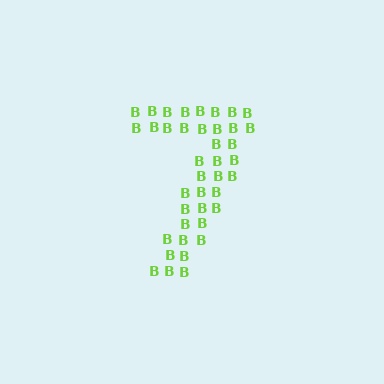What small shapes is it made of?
It is made of small letter B's.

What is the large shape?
The large shape is the digit 7.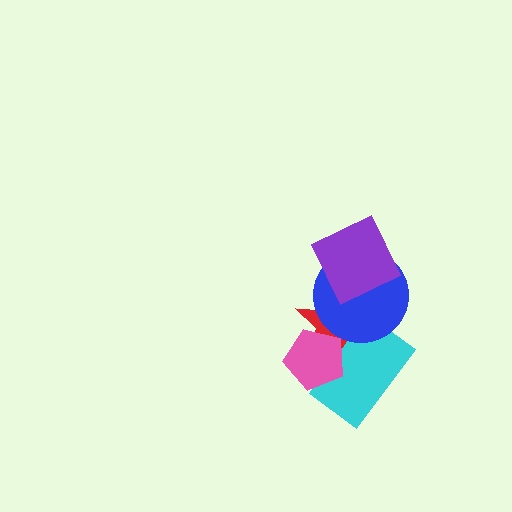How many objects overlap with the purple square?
1 object overlaps with the purple square.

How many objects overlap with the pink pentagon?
2 objects overlap with the pink pentagon.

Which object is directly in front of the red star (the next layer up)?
The cyan rectangle is directly in front of the red star.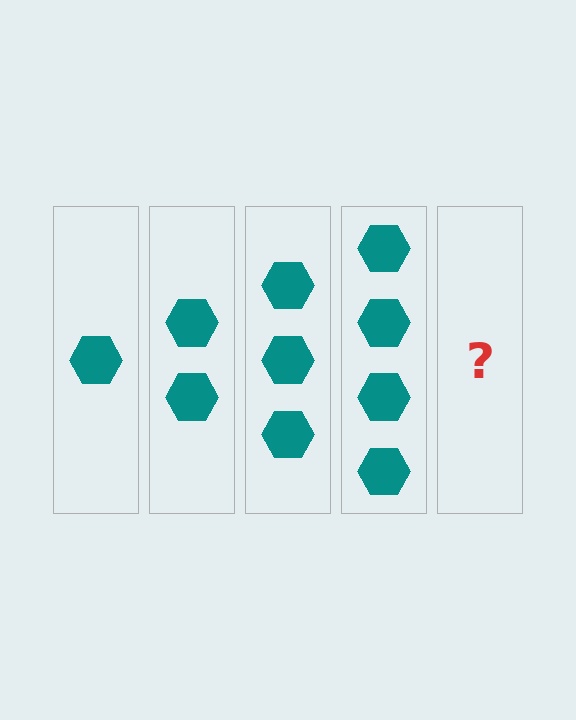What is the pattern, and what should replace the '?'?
The pattern is that each step adds one more hexagon. The '?' should be 5 hexagons.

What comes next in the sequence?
The next element should be 5 hexagons.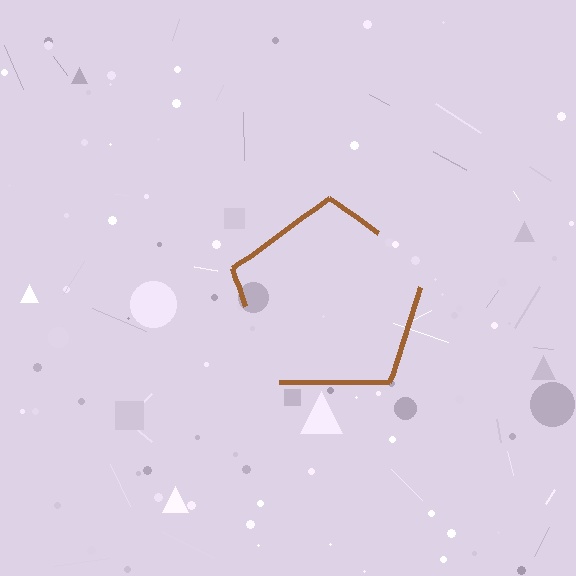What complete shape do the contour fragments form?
The contour fragments form a pentagon.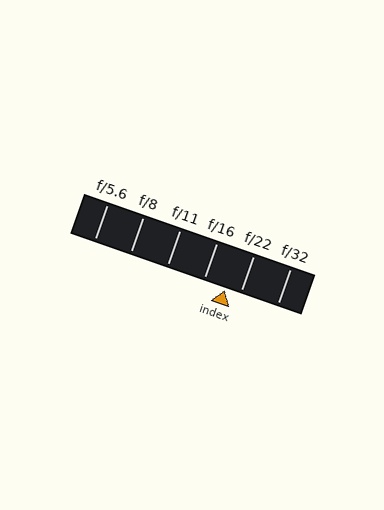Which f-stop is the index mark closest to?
The index mark is closest to f/22.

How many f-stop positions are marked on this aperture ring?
There are 6 f-stop positions marked.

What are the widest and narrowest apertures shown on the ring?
The widest aperture shown is f/5.6 and the narrowest is f/32.